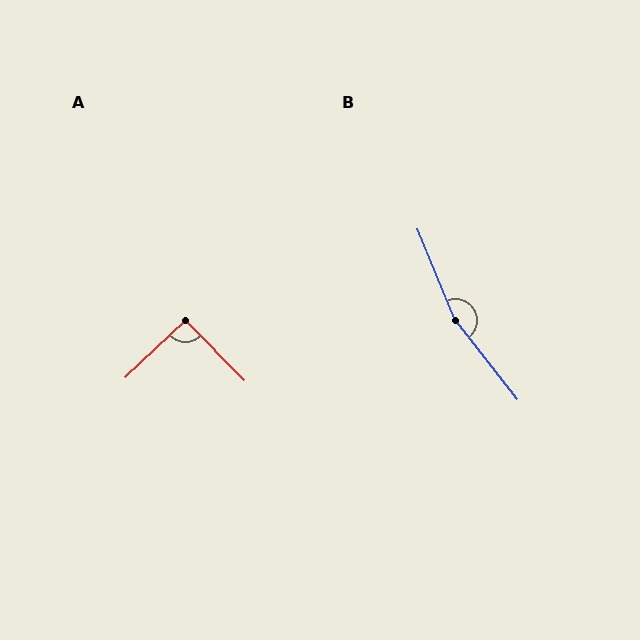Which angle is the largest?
B, at approximately 164 degrees.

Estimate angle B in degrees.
Approximately 164 degrees.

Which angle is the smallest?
A, at approximately 91 degrees.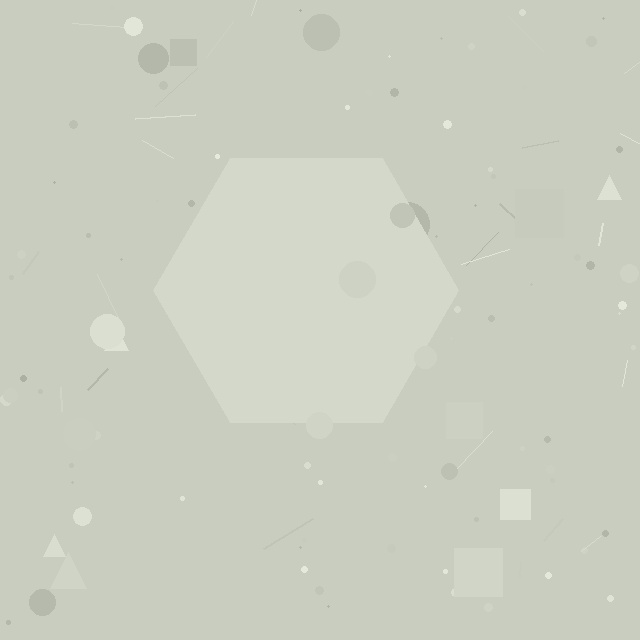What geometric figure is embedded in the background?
A hexagon is embedded in the background.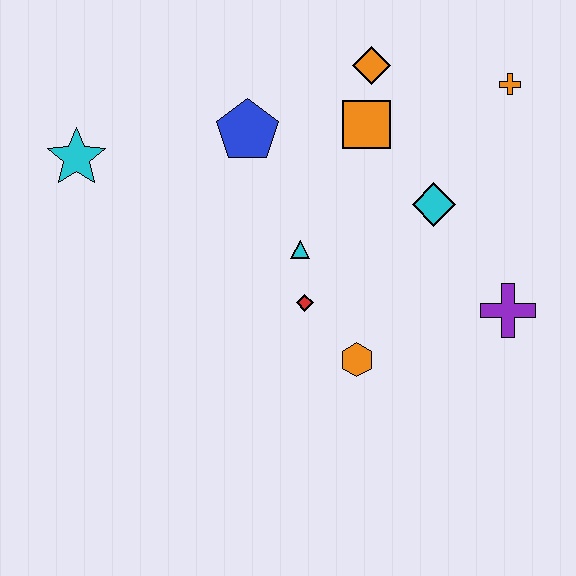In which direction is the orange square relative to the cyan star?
The orange square is to the right of the cyan star.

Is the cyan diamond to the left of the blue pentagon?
No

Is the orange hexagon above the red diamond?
No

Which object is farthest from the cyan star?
The purple cross is farthest from the cyan star.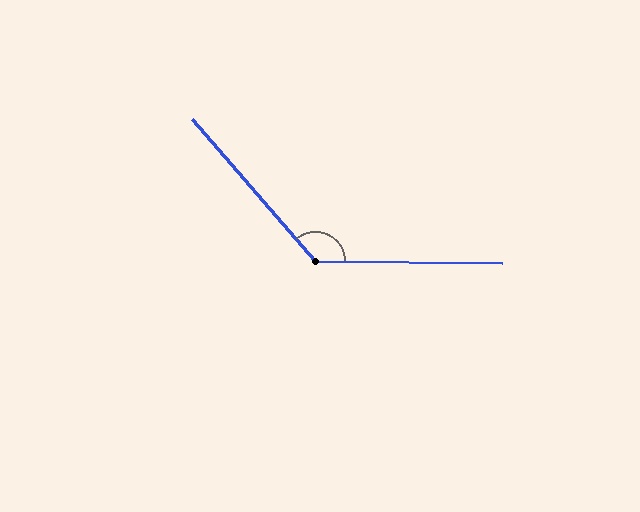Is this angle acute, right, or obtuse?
It is obtuse.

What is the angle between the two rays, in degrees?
Approximately 132 degrees.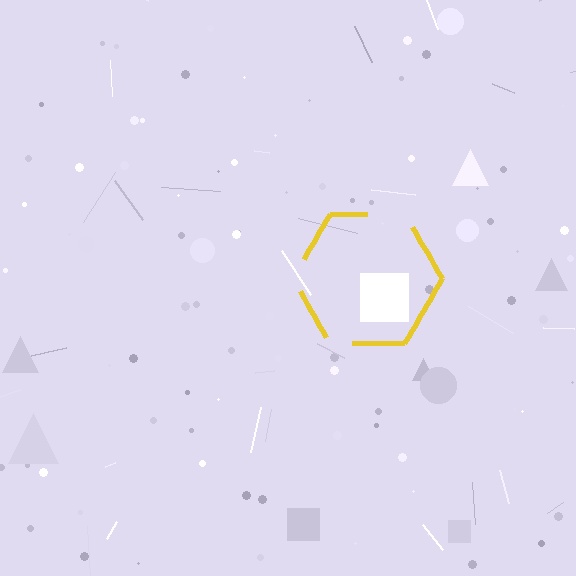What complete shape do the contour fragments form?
The contour fragments form a hexagon.